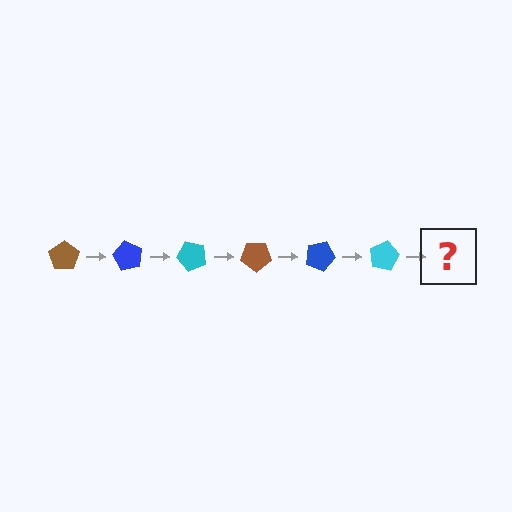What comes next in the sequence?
The next element should be a brown pentagon, rotated 360 degrees from the start.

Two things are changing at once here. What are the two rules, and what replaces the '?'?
The two rules are that it rotates 60 degrees each step and the color cycles through brown, blue, and cyan. The '?' should be a brown pentagon, rotated 360 degrees from the start.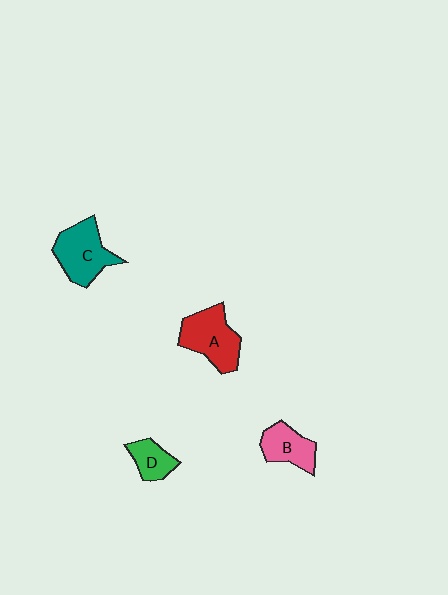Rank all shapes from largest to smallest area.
From largest to smallest: A (red), C (teal), B (pink), D (green).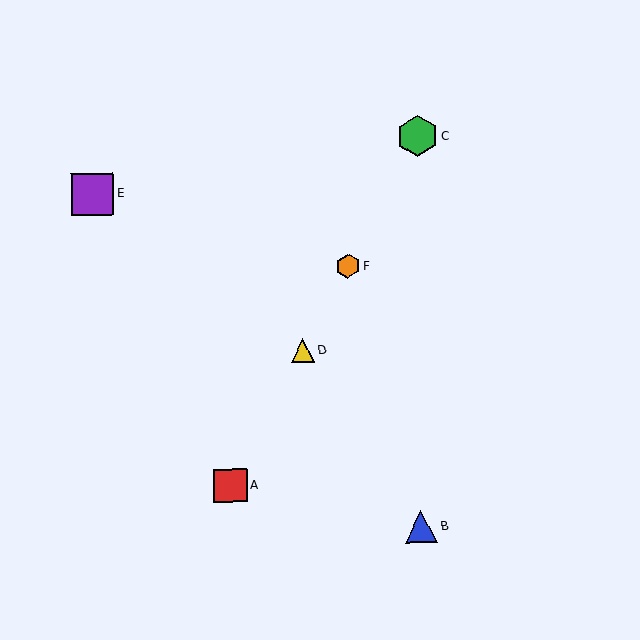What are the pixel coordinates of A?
Object A is at (230, 486).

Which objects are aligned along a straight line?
Objects A, C, D, F are aligned along a straight line.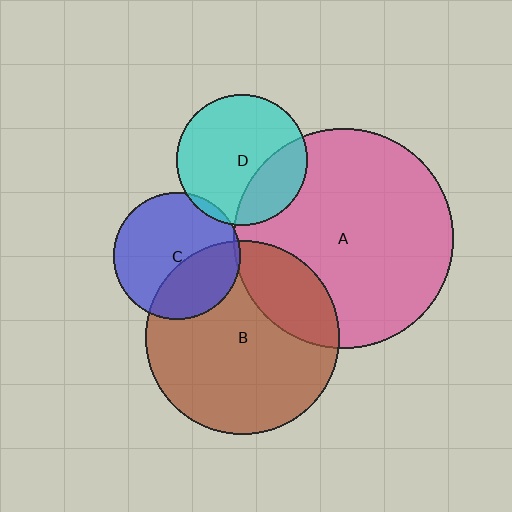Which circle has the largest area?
Circle A (pink).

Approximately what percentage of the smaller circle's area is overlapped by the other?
Approximately 30%.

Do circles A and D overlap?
Yes.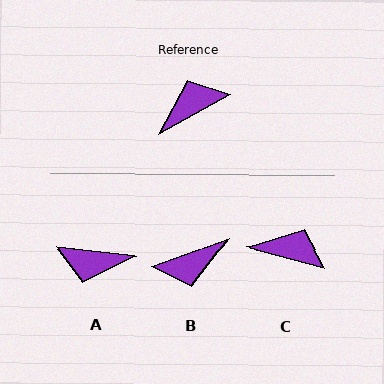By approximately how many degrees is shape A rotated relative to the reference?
Approximately 145 degrees counter-clockwise.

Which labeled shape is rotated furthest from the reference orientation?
B, about 171 degrees away.